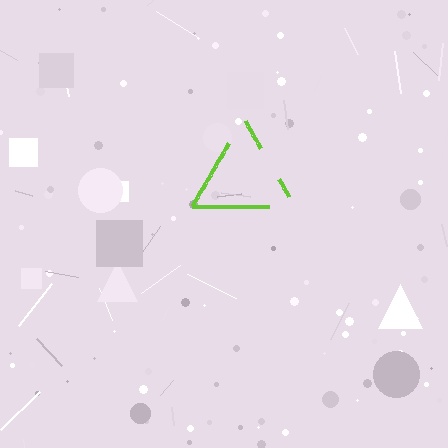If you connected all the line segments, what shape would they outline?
They would outline a triangle.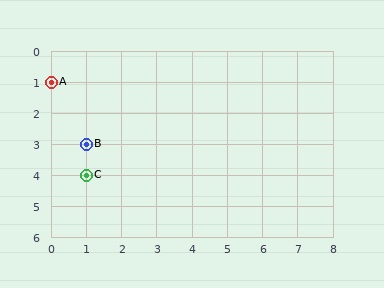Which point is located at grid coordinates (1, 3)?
Point B is at (1, 3).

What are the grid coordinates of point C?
Point C is at grid coordinates (1, 4).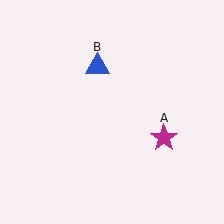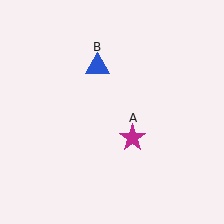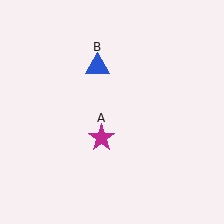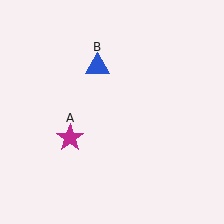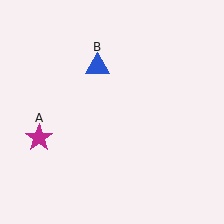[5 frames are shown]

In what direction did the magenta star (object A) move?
The magenta star (object A) moved left.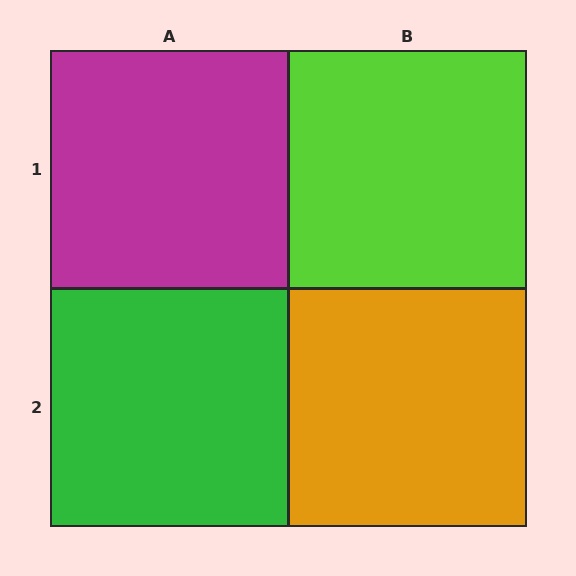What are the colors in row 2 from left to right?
Green, orange.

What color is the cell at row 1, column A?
Magenta.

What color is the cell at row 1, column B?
Lime.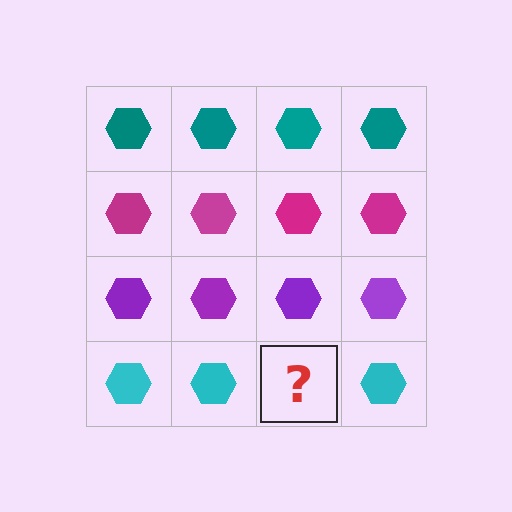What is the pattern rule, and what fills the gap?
The rule is that each row has a consistent color. The gap should be filled with a cyan hexagon.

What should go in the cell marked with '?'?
The missing cell should contain a cyan hexagon.